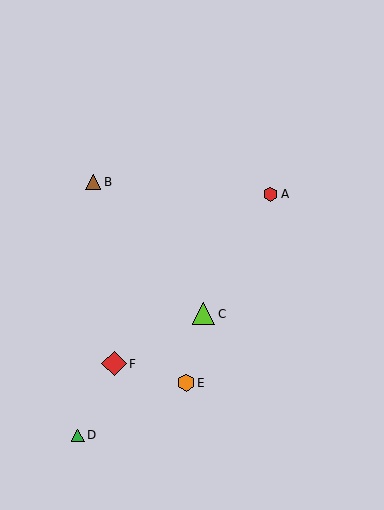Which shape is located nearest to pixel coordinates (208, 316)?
The lime triangle (labeled C) at (204, 314) is nearest to that location.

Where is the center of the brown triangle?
The center of the brown triangle is at (93, 182).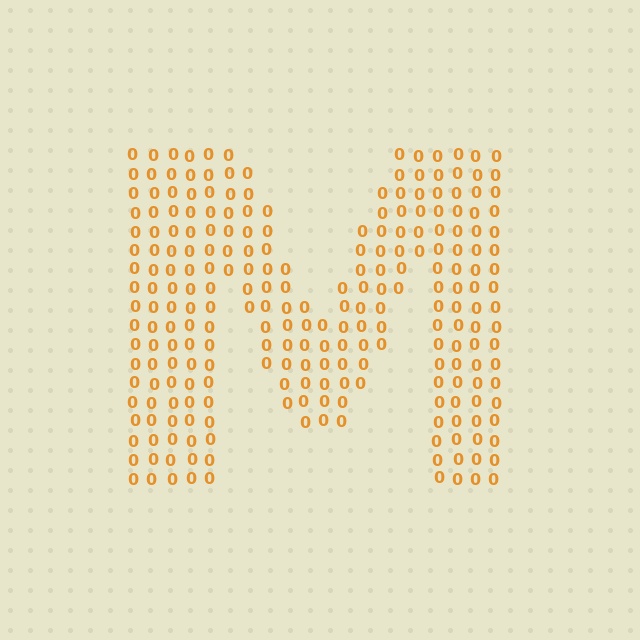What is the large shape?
The large shape is the letter M.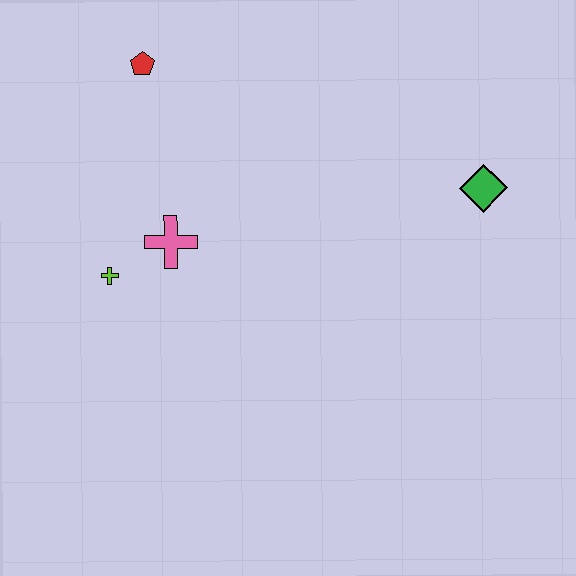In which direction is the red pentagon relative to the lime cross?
The red pentagon is above the lime cross.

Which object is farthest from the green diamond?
The lime cross is farthest from the green diamond.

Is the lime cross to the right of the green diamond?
No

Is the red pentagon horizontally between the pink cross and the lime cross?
Yes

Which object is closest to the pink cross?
The lime cross is closest to the pink cross.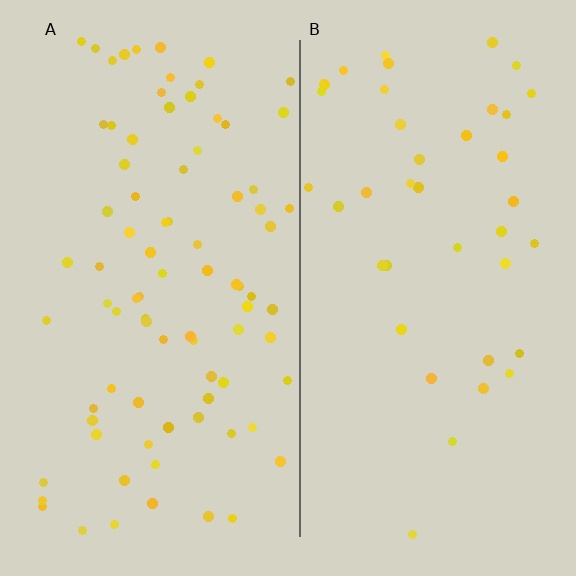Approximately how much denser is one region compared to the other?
Approximately 2.1× — region A over region B.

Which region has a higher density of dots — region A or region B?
A (the left).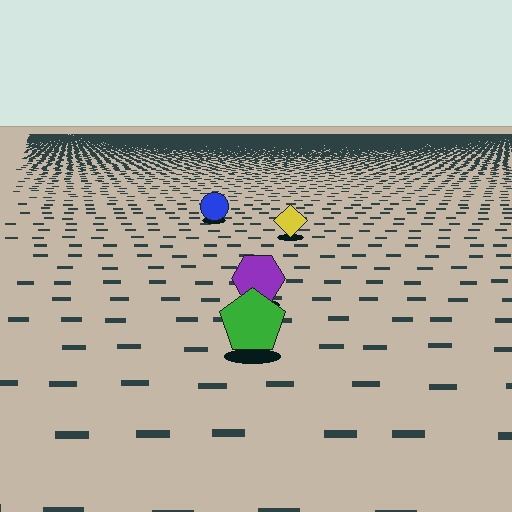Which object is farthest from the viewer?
The blue circle is farthest from the viewer. It appears smaller and the ground texture around it is denser.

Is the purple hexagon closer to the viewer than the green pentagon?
No. The green pentagon is closer — you can tell from the texture gradient: the ground texture is coarser near it.